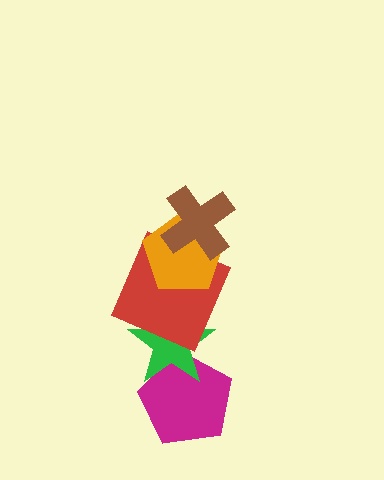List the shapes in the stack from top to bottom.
From top to bottom: the brown cross, the orange pentagon, the red square, the green star, the magenta pentagon.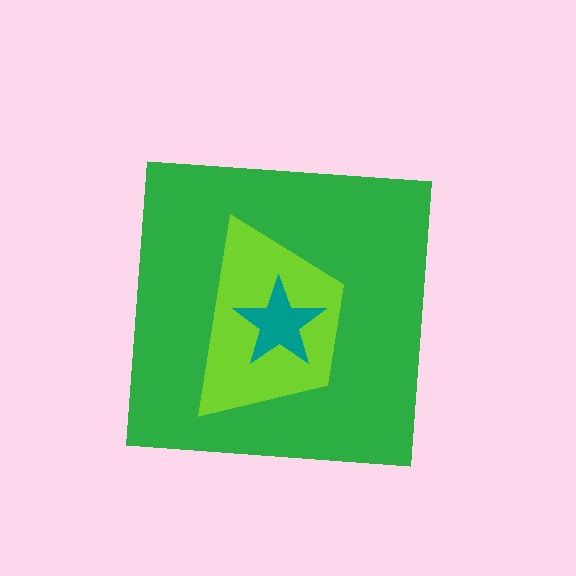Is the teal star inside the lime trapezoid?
Yes.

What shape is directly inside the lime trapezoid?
The teal star.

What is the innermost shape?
The teal star.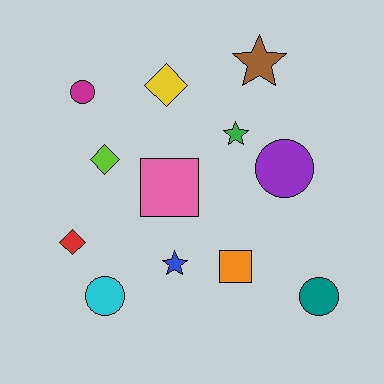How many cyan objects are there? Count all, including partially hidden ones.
There is 1 cyan object.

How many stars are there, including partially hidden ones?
There are 3 stars.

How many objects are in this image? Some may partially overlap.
There are 12 objects.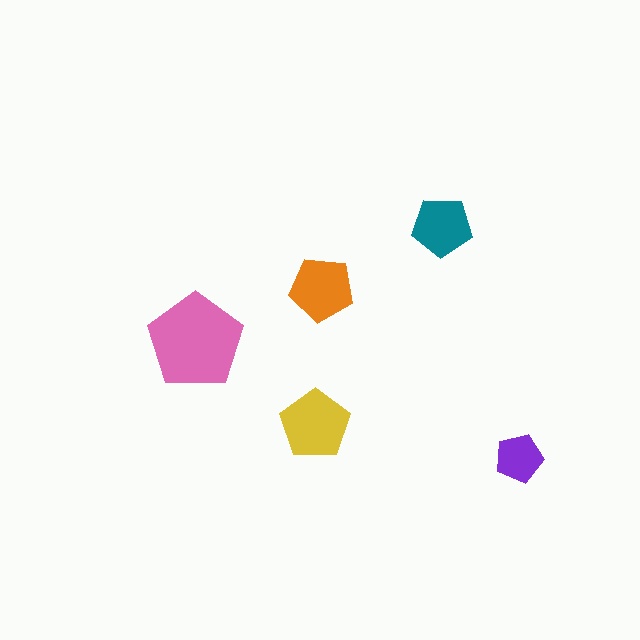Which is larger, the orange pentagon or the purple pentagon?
The orange one.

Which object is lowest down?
The purple pentagon is bottommost.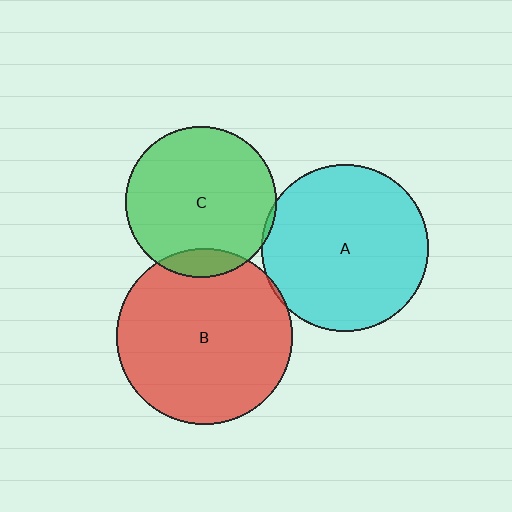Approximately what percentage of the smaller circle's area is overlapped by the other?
Approximately 5%.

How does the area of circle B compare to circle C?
Approximately 1.4 times.